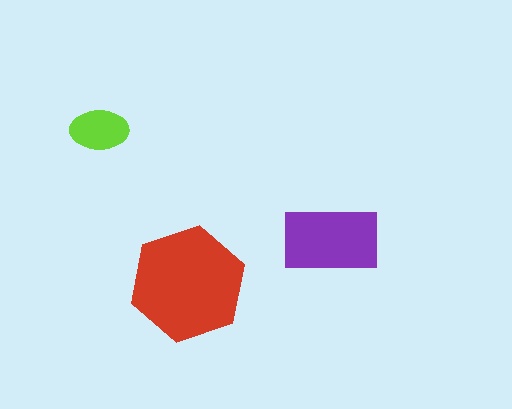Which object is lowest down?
The red hexagon is bottommost.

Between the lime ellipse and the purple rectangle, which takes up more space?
The purple rectangle.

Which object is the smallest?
The lime ellipse.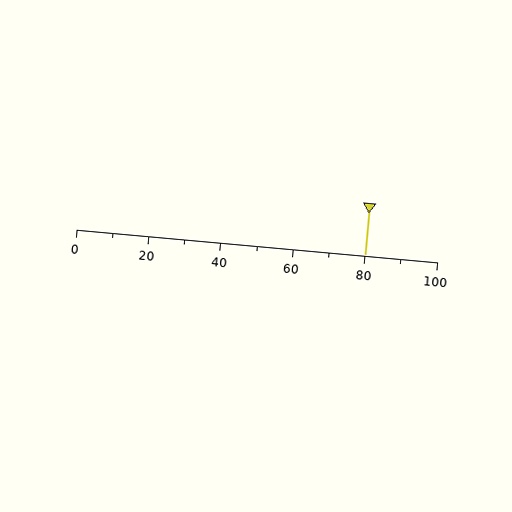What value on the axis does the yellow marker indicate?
The marker indicates approximately 80.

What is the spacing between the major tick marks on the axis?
The major ticks are spaced 20 apart.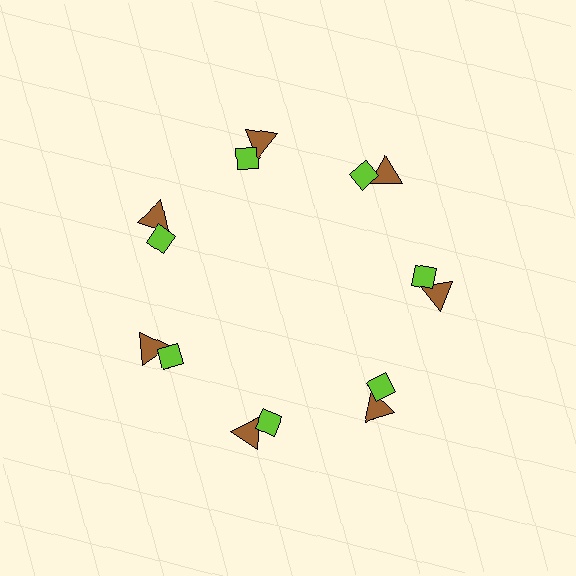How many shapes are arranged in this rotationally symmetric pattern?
There are 14 shapes, arranged in 7 groups of 2.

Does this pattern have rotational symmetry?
Yes, this pattern has 7-fold rotational symmetry. It looks the same after rotating 51 degrees around the center.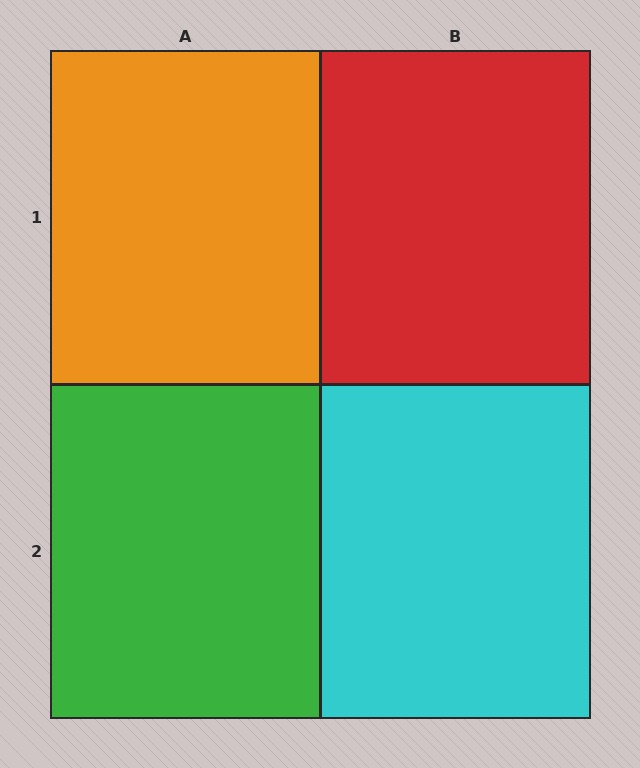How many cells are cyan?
1 cell is cyan.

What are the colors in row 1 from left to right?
Orange, red.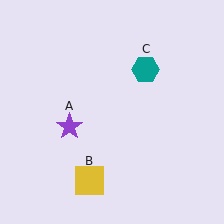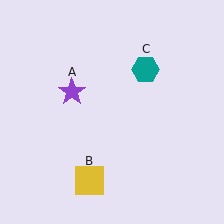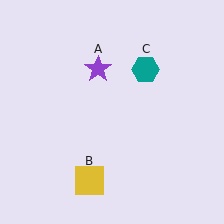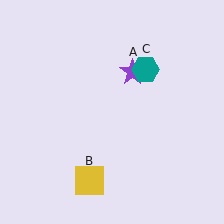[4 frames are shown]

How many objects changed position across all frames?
1 object changed position: purple star (object A).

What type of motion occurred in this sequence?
The purple star (object A) rotated clockwise around the center of the scene.